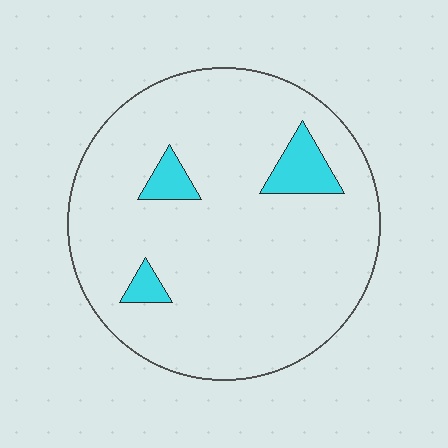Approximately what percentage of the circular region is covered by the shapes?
Approximately 10%.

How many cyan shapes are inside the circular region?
3.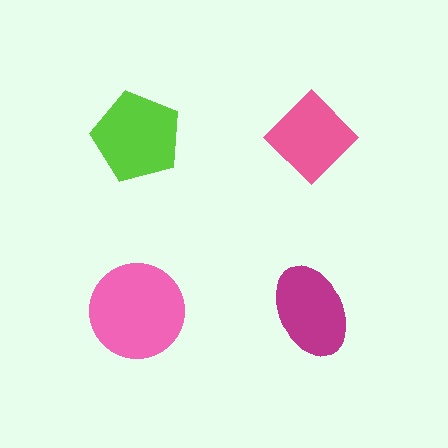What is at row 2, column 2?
A magenta ellipse.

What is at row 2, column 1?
A pink circle.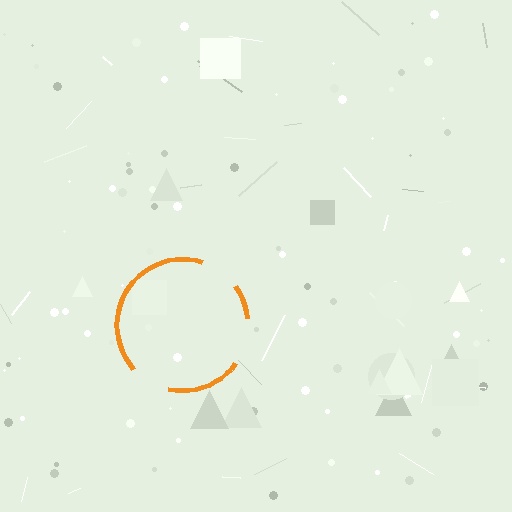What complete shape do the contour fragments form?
The contour fragments form a circle.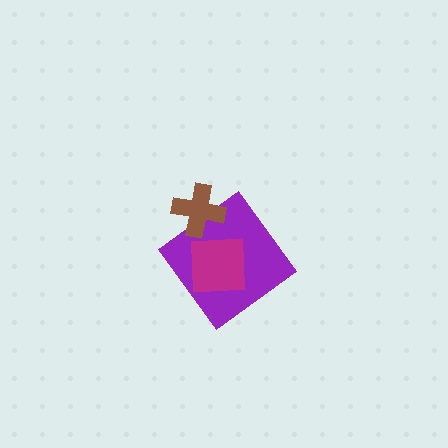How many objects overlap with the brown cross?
1 object overlaps with the brown cross.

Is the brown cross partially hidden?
No, no other shape covers it.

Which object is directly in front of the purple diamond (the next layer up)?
The magenta square is directly in front of the purple diamond.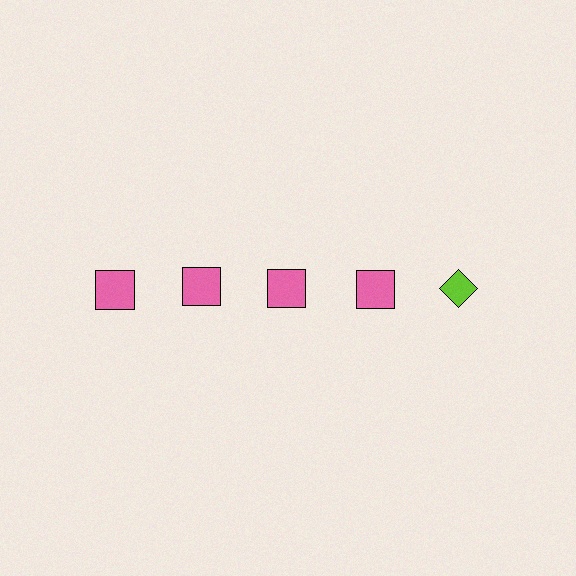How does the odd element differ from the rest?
It differs in both color (lime instead of pink) and shape (diamond instead of square).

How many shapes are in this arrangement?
There are 5 shapes arranged in a grid pattern.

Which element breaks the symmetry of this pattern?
The lime diamond in the top row, rightmost column breaks the symmetry. All other shapes are pink squares.